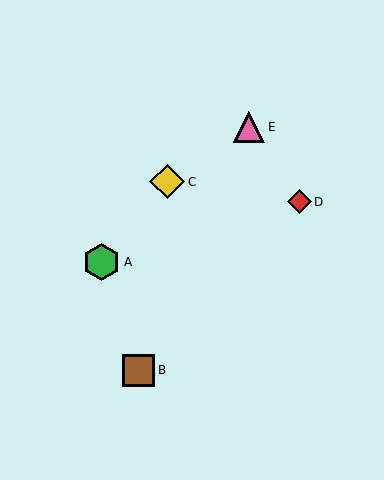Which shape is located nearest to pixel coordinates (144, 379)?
The brown square (labeled B) at (139, 370) is nearest to that location.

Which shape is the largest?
The green hexagon (labeled A) is the largest.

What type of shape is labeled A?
Shape A is a green hexagon.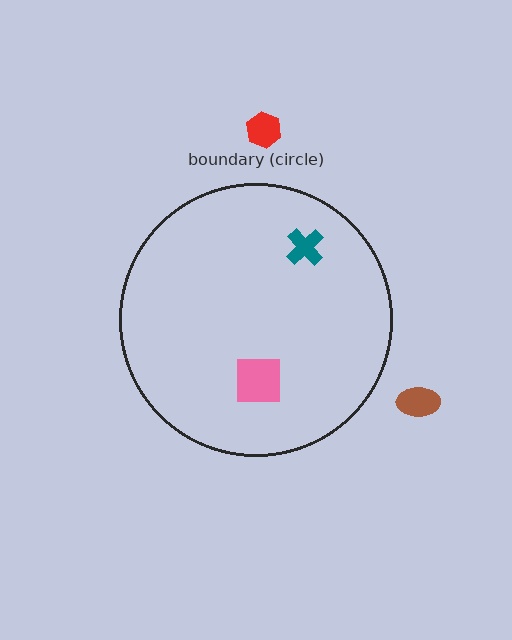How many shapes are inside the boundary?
2 inside, 2 outside.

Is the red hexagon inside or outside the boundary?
Outside.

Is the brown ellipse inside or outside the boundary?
Outside.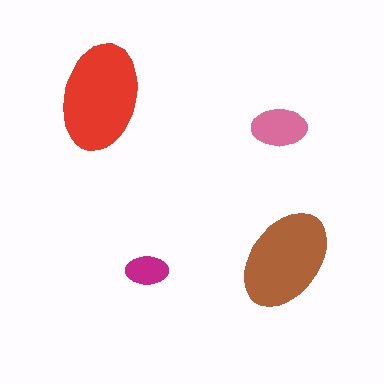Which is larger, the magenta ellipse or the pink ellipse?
The pink one.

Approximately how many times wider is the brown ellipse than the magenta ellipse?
About 2.5 times wider.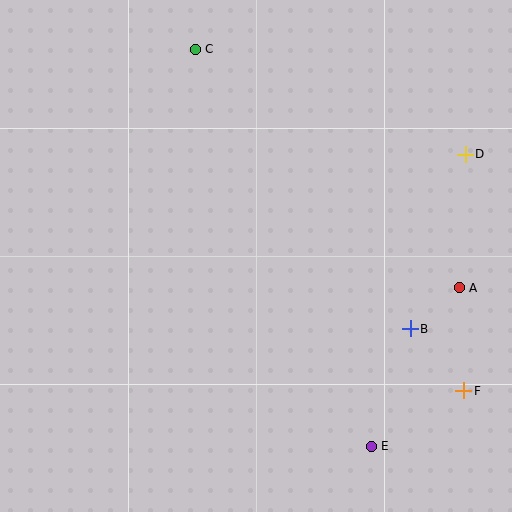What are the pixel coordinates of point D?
Point D is at (465, 154).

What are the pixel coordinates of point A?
Point A is at (459, 288).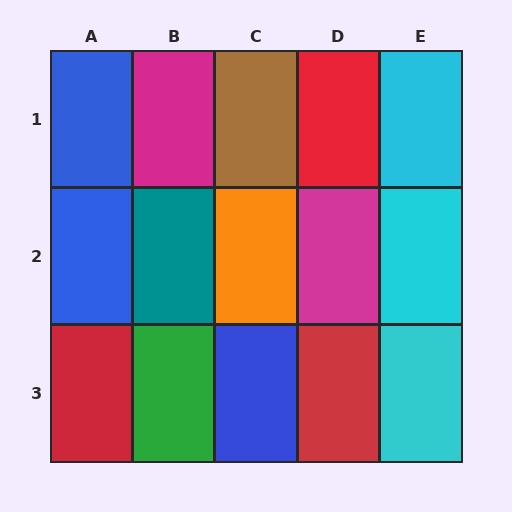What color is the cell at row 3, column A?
Red.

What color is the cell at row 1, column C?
Brown.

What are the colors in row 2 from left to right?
Blue, teal, orange, magenta, cyan.